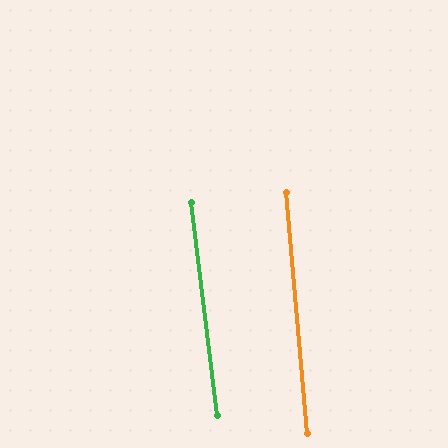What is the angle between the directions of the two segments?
Approximately 2 degrees.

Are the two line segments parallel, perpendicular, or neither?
Parallel — their directions differ by only 2.0°.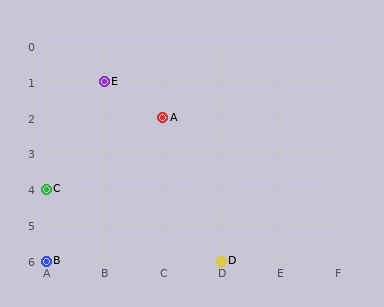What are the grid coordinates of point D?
Point D is at grid coordinates (D, 6).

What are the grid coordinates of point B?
Point B is at grid coordinates (A, 6).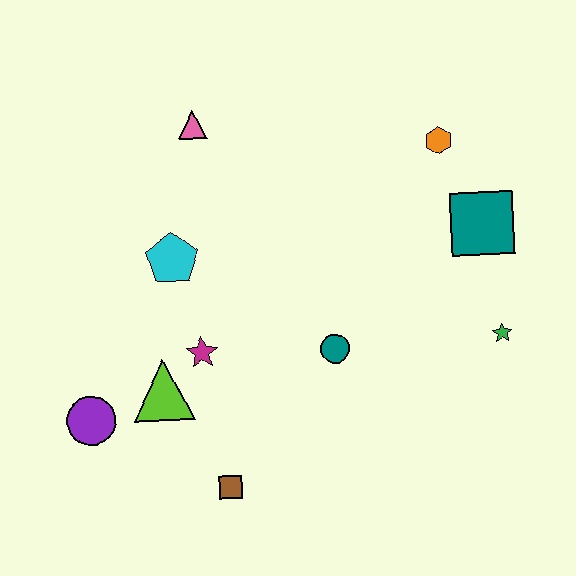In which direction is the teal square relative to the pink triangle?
The teal square is to the right of the pink triangle.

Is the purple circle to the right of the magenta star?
No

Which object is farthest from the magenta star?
The orange hexagon is farthest from the magenta star.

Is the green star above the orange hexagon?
No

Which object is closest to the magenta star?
The lime triangle is closest to the magenta star.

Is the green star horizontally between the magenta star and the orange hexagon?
No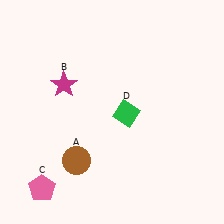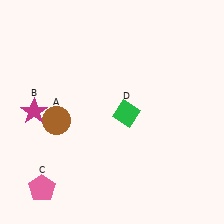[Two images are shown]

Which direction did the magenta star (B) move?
The magenta star (B) moved left.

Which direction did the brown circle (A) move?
The brown circle (A) moved up.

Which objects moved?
The objects that moved are: the brown circle (A), the magenta star (B).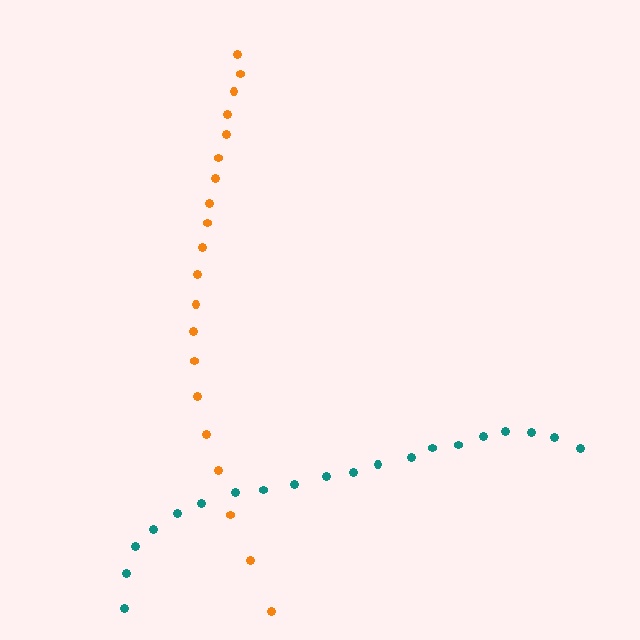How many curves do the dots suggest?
There are 2 distinct paths.